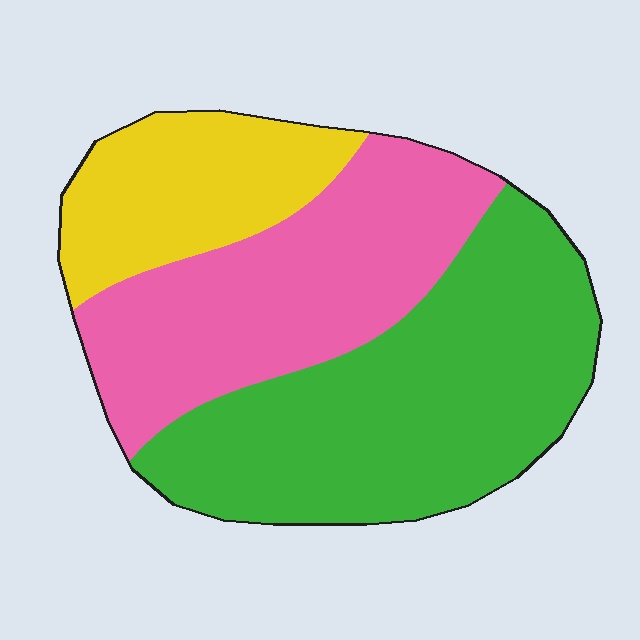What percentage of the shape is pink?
Pink covers roughly 35% of the shape.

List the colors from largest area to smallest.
From largest to smallest: green, pink, yellow.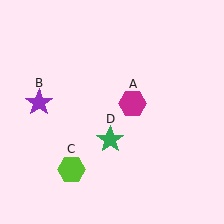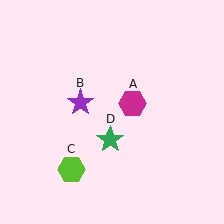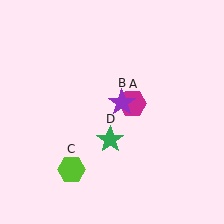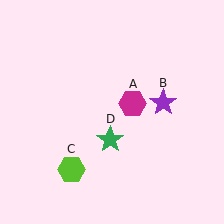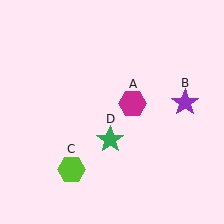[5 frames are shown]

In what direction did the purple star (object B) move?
The purple star (object B) moved right.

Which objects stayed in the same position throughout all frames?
Magenta hexagon (object A) and lime hexagon (object C) and green star (object D) remained stationary.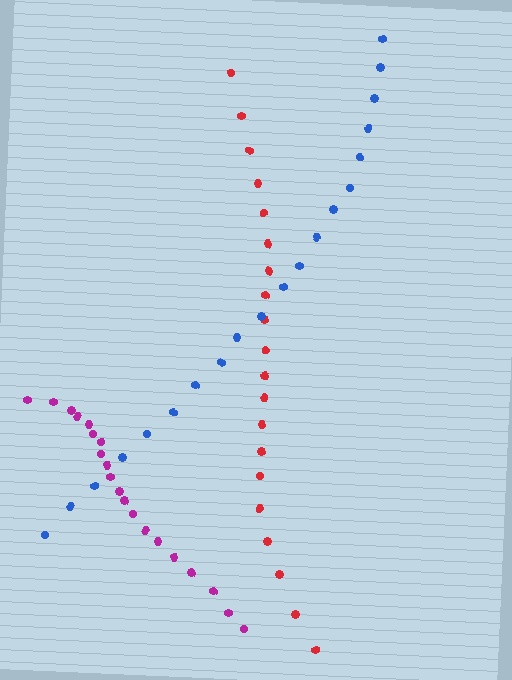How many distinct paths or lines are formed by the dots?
There are 3 distinct paths.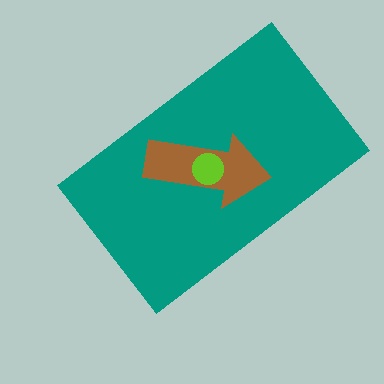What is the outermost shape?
The teal rectangle.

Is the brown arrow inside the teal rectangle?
Yes.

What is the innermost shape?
The lime circle.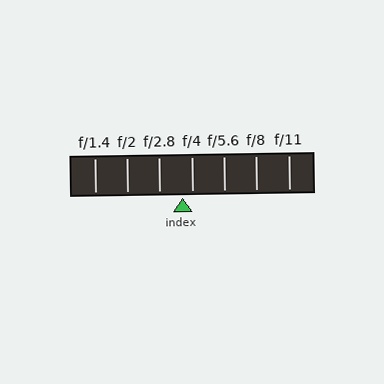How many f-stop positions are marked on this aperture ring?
There are 7 f-stop positions marked.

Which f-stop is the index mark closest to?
The index mark is closest to f/4.